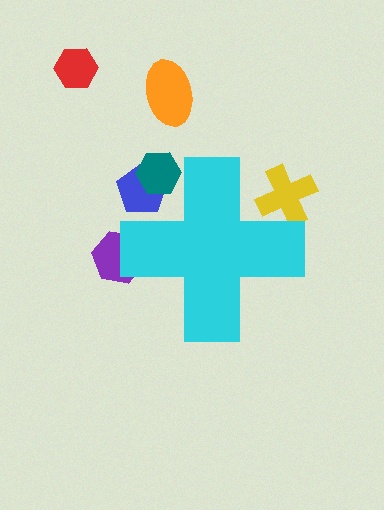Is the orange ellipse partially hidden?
No, the orange ellipse is fully visible.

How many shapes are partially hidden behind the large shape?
4 shapes are partially hidden.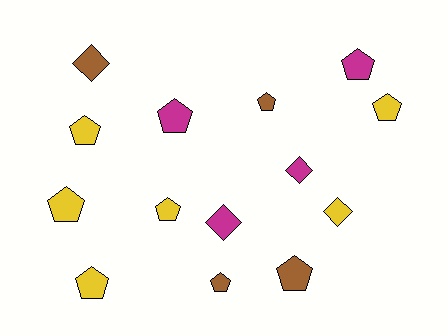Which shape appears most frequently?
Pentagon, with 10 objects.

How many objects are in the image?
There are 14 objects.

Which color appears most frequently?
Yellow, with 6 objects.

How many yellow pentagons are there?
There are 5 yellow pentagons.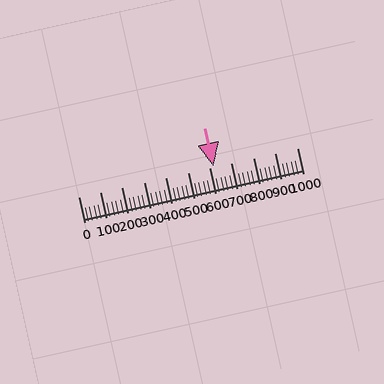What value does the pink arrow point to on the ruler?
The pink arrow points to approximately 620.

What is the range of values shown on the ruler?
The ruler shows values from 0 to 1000.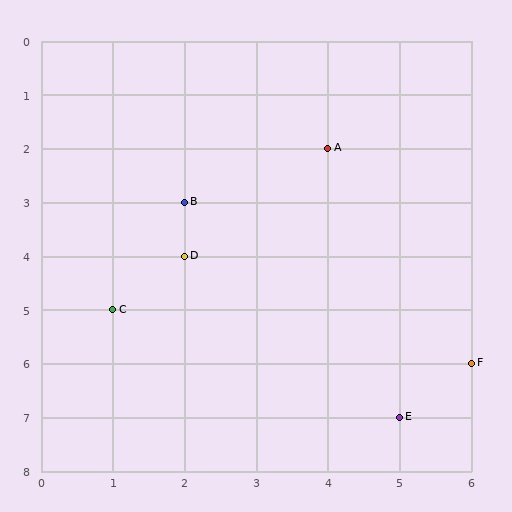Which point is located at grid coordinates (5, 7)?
Point E is at (5, 7).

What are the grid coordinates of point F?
Point F is at grid coordinates (6, 6).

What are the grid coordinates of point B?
Point B is at grid coordinates (2, 3).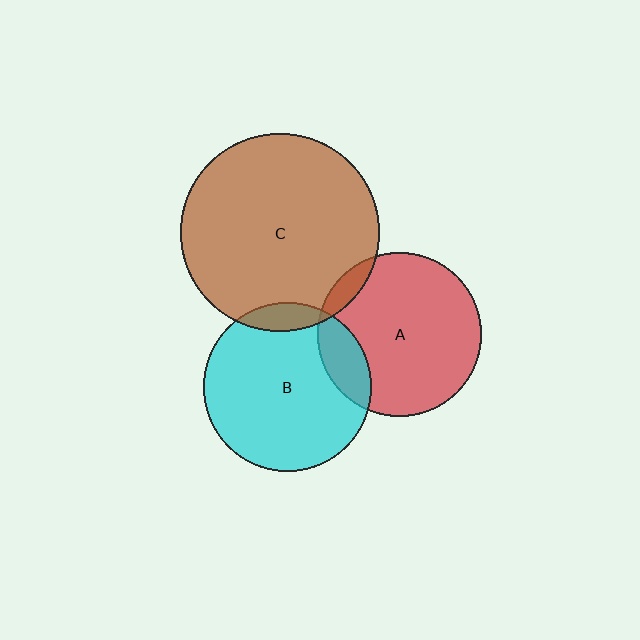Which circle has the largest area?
Circle C (brown).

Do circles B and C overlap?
Yes.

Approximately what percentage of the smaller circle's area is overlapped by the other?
Approximately 10%.